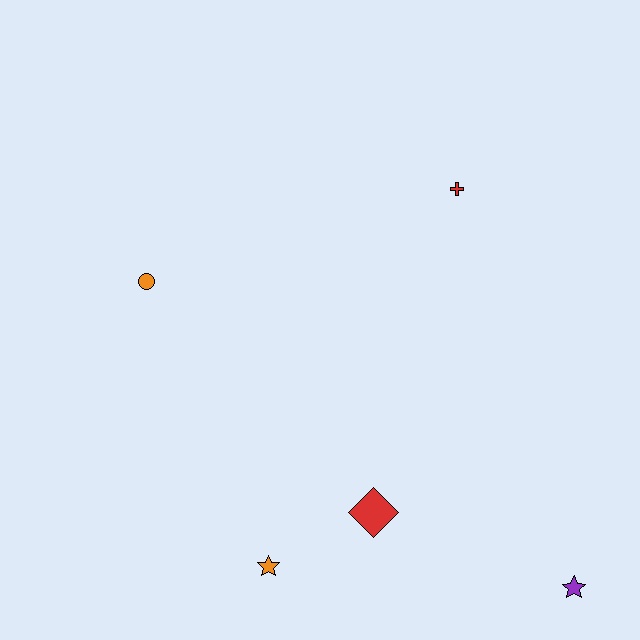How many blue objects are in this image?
There are no blue objects.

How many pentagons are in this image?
There are no pentagons.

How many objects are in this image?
There are 5 objects.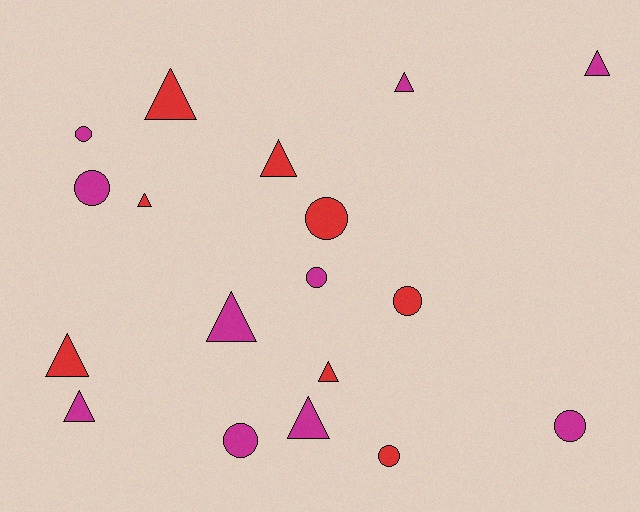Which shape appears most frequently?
Triangle, with 10 objects.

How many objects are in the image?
There are 18 objects.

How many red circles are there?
There are 3 red circles.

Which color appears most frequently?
Magenta, with 10 objects.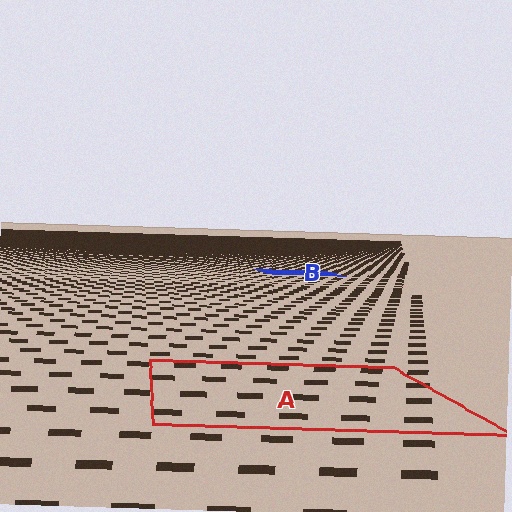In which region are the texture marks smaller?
The texture marks are smaller in region B, because it is farther away.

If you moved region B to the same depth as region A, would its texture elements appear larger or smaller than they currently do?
They would appear larger. At a closer depth, the same texture elements are projected at a bigger on-screen size.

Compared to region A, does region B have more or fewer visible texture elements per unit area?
Region B has more texture elements per unit area — they are packed more densely because it is farther away.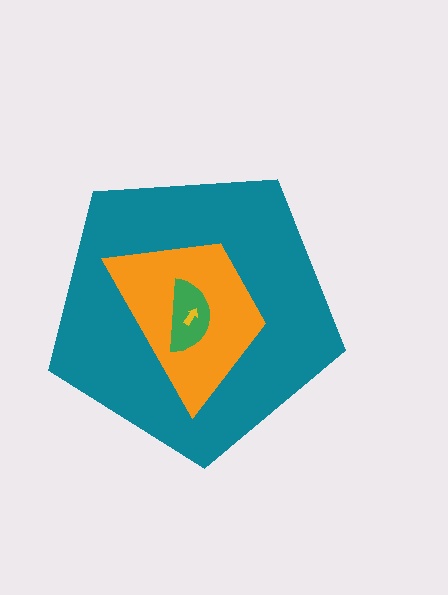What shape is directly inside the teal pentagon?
The orange trapezoid.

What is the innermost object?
The yellow arrow.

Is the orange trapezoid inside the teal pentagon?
Yes.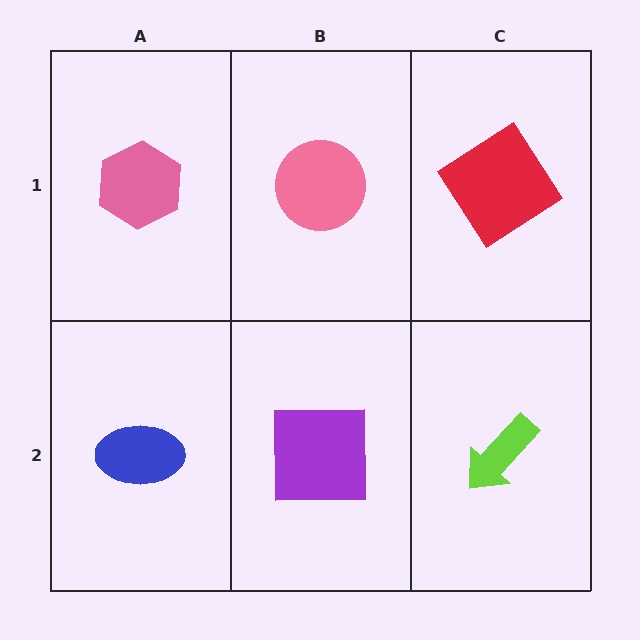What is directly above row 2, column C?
A red diamond.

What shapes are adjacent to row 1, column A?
A blue ellipse (row 2, column A), a pink circle (row 1, column B).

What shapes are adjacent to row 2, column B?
A pink circle (row 1, column B), a blue ellipse (row 2, column A), a lime arrow (row 2, column C).